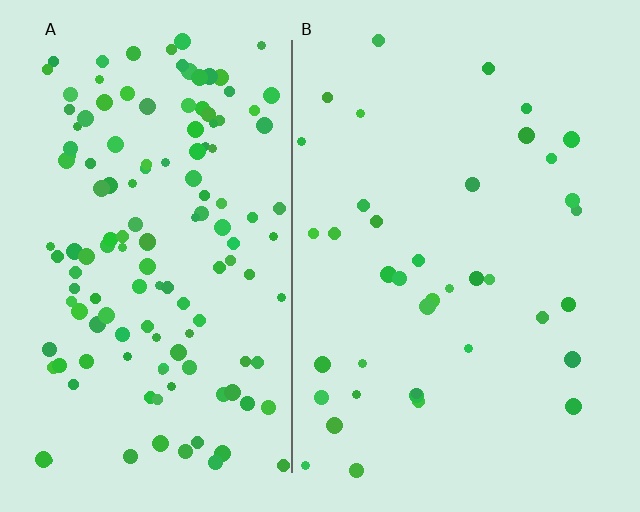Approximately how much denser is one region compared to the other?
Approximately 3.6× — region A over region B.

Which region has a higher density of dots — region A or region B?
A (the left).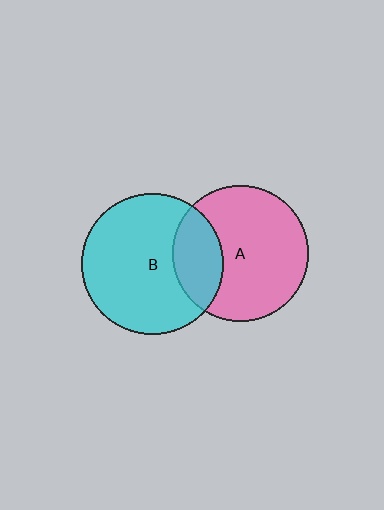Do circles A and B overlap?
Yes.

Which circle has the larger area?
Circle B (cyan).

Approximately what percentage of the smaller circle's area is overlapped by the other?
Approximately 25%.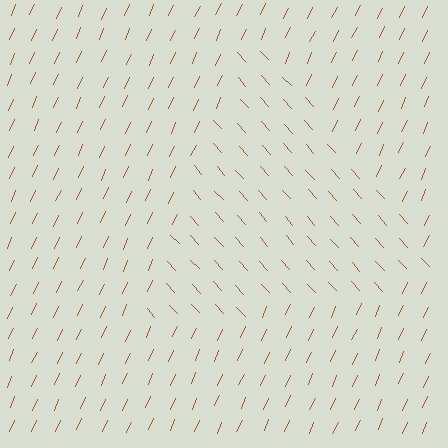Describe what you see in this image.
The image is filled with small brown line segments. A triangle region in the image has lines oriented differently from the surrounding lines, creating a visible texture boundary.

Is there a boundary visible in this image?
Yes, there is a texture boundary formed by a change in line orientation.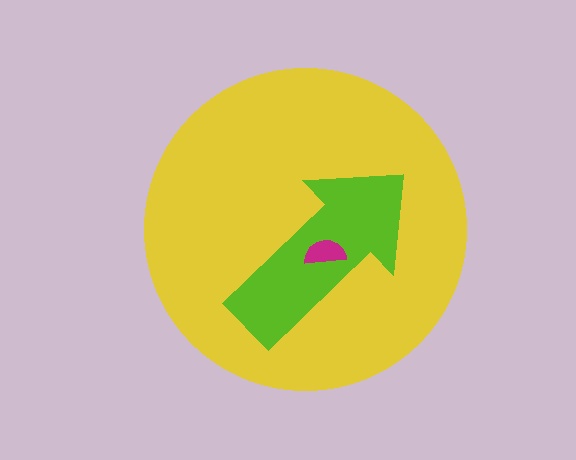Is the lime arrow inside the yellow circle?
Yes.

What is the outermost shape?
The yellow circle.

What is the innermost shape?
The magenta semicircle.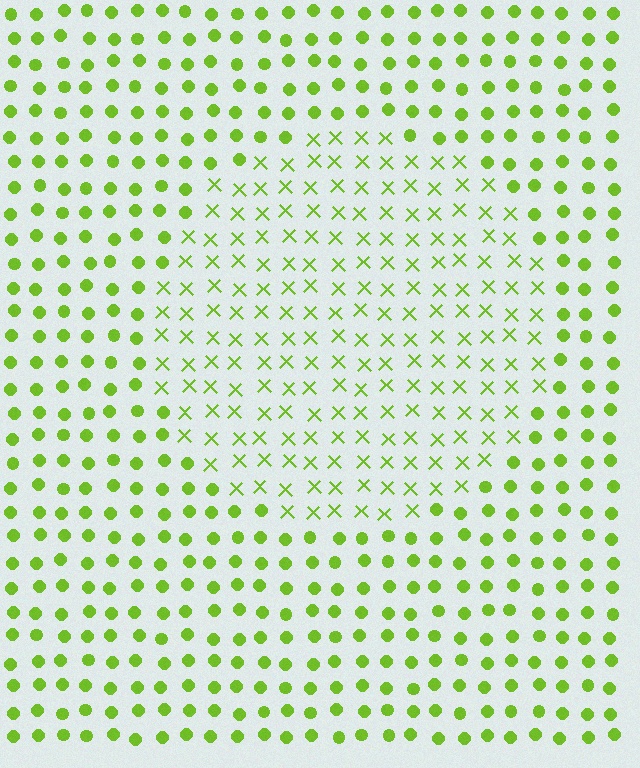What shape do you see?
I see a circle.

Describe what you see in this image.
The image is filled with small lime elements arranged in a uniform grid. A circle-shaped region contains X marks, while the surrounding area contains circles. The boundary is defined purely by the change in element shape.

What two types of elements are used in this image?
The image uses X marks inside the circle region and circles outside it.